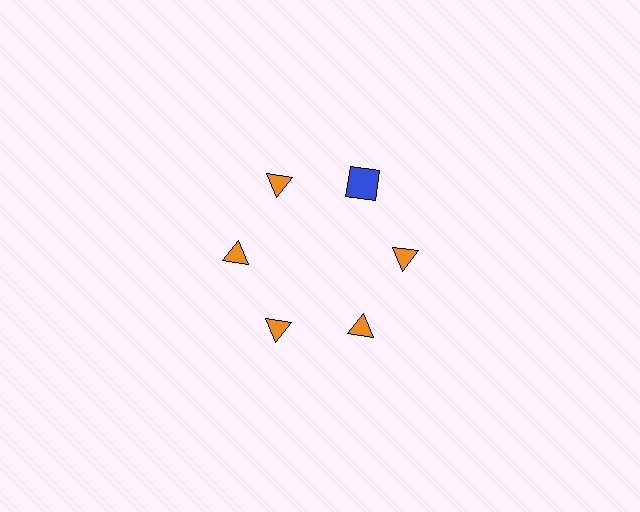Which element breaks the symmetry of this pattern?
The blue square at roughly the 1 o'clock position breaks the symmetry. All other shapes are orange triangles.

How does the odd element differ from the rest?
It differs in both color (blue instead of orange) and shape (square instead of triangle).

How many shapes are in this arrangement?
There are 6 shapes arranged in a ring pattern.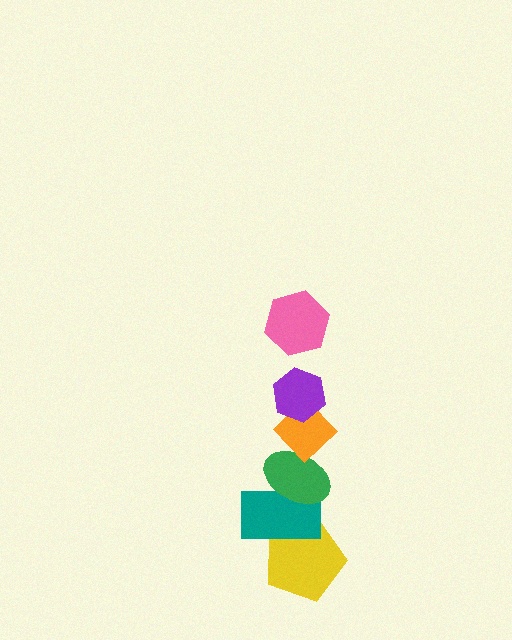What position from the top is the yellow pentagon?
The yellow pentagon is 6th from the top.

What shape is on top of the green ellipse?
The orange diamond is on top of the green ellipse.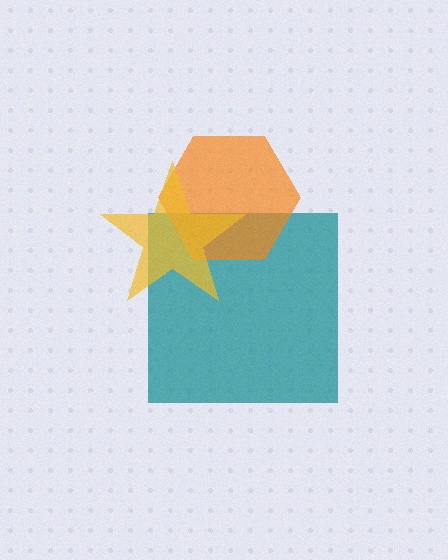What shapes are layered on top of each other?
The layered shapes are: a teal square, an orange hexagon, a yellow star.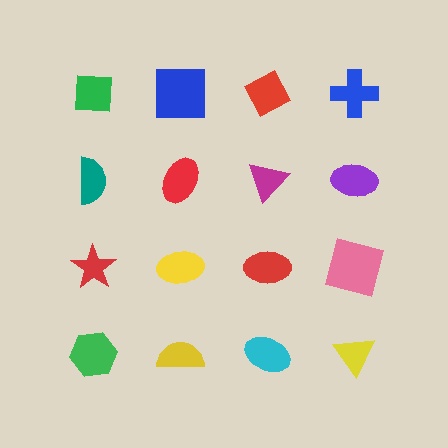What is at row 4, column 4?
A yellow triangle.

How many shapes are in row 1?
4 shapes.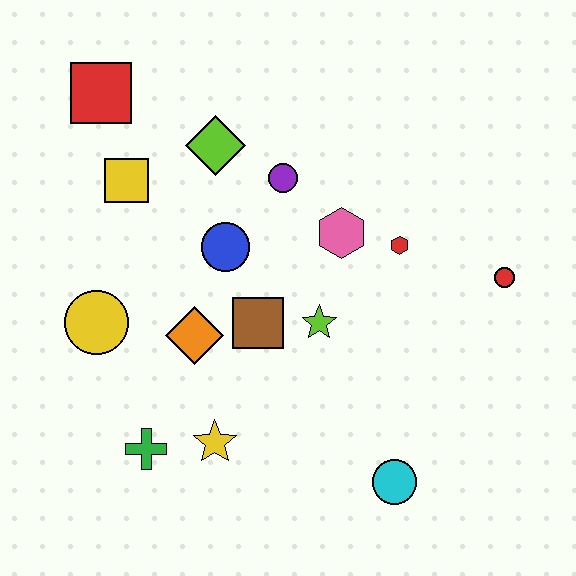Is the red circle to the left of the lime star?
No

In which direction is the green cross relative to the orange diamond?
The green cross is below the orange diamond.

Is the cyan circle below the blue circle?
Yes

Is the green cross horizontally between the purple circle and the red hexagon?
No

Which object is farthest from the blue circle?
The cyan circle is farthest from the blue circle.